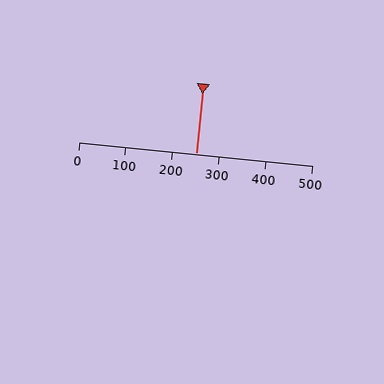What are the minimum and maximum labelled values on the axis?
The axis runs from 0 to 500.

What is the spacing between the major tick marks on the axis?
The major ticks are spaced 100 apart.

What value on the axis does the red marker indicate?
The marker indicates approximately 250.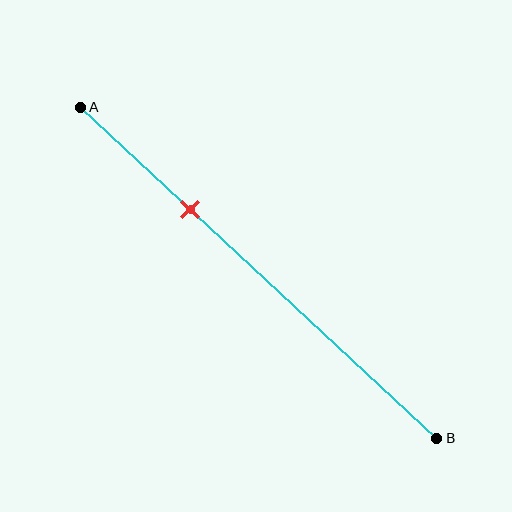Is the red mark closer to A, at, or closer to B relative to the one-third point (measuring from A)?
The red mark is approximately at the one-third point of segment AB.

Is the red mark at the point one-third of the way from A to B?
Yes, the mark is approximately at the one-third point.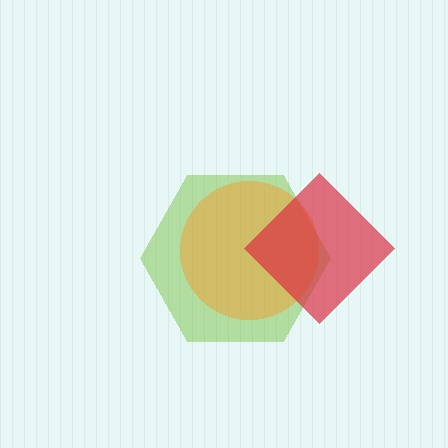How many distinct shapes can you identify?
There are 3 distinct shapes: a lime hexagon, an orange circle, a red diamond.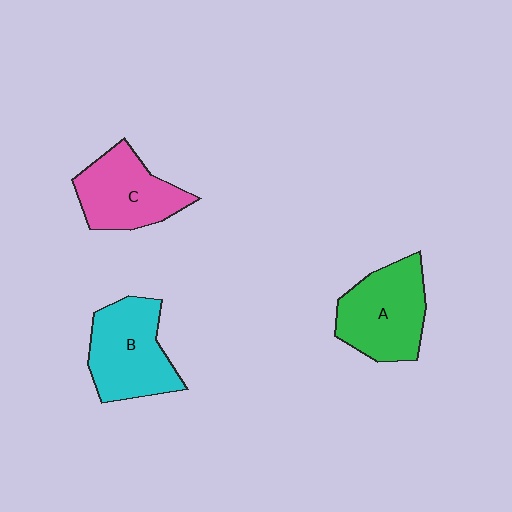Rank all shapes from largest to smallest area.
From largest to smallest: A (green), B (cyan), C (pink).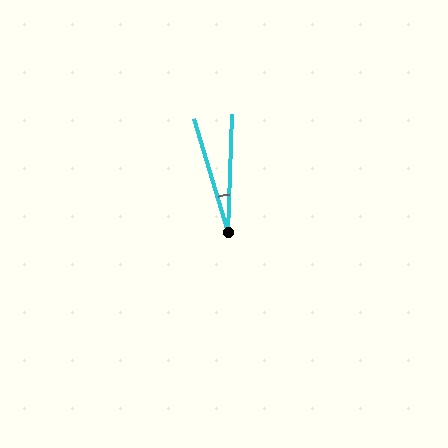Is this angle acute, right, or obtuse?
It is acute.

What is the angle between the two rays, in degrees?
Approximately 18 degrees.